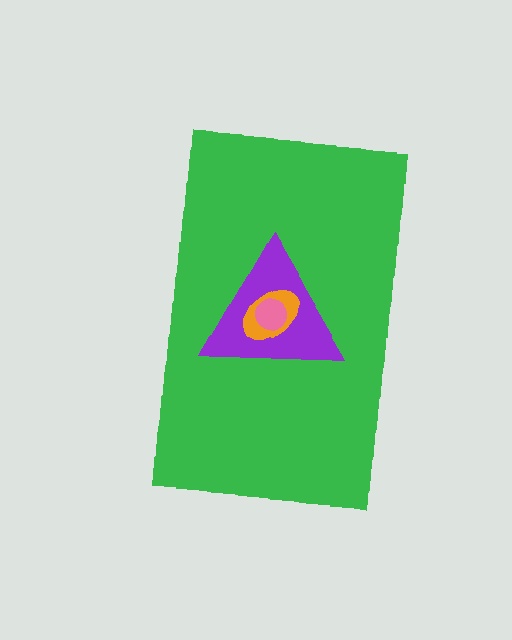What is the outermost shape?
The green rectangle.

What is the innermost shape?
The pink circle.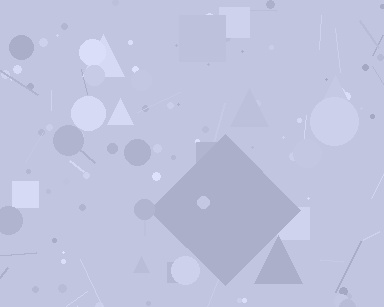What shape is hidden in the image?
A diamond is hidden in the image.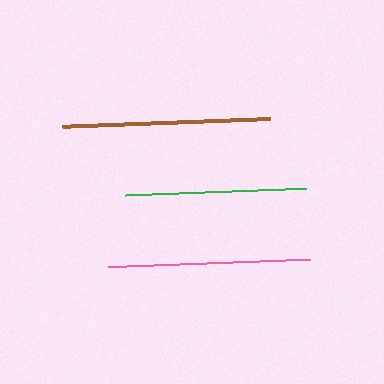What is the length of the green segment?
The green segment is approximately 181 pixels long.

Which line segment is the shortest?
The green line is the shortest at approximately 181 pixels.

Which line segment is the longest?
The brown line is the longest at approximately 208 pixels.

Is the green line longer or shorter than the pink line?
The pink line is longer than the green line.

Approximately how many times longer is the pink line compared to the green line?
The pink line is approximately 1.1 times the length of the green line.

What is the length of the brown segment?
The brown segment is approximately 208 pixels long.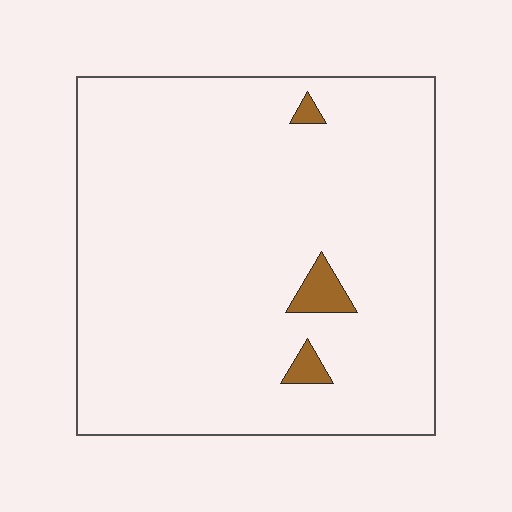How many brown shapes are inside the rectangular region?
3.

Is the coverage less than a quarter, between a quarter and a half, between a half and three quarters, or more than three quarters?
Less than a quarter.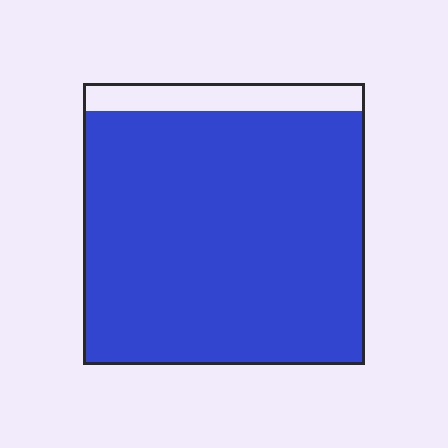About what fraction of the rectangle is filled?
About nine tenths (9/10).